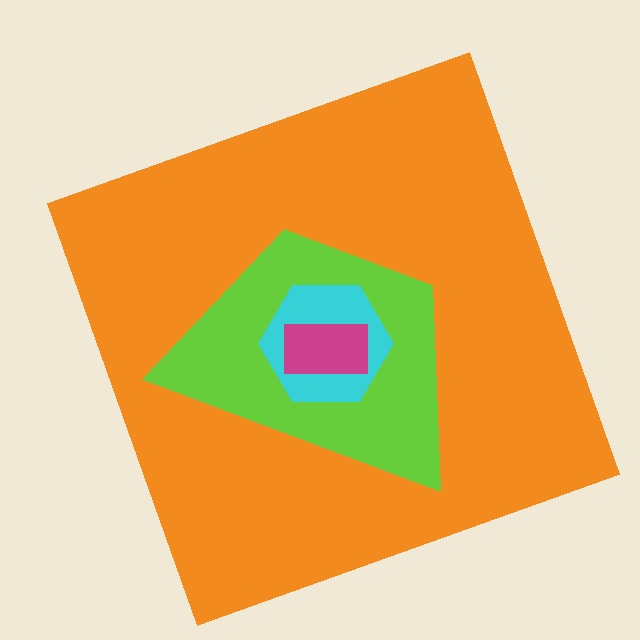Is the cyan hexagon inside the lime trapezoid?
Yes.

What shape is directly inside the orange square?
The lime trapezoid.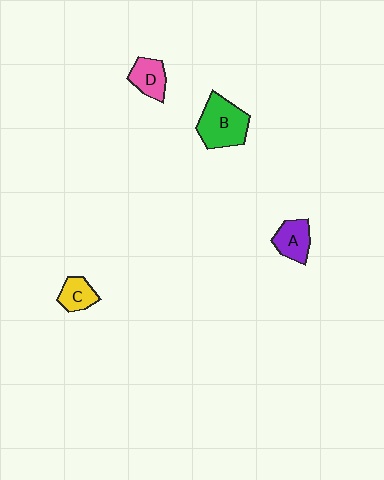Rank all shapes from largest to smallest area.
From largest to smallest: B (green), A (purple), D (pink), C (yellow).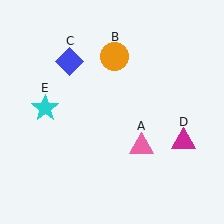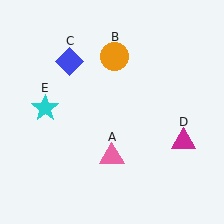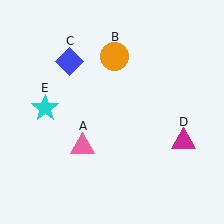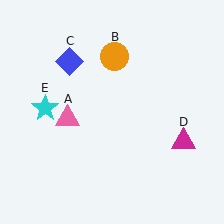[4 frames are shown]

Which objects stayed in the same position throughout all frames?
Orange circle (object B) and blue diamond (object C) and magenta triangle (object D) and cyan star (object E) remained stationary.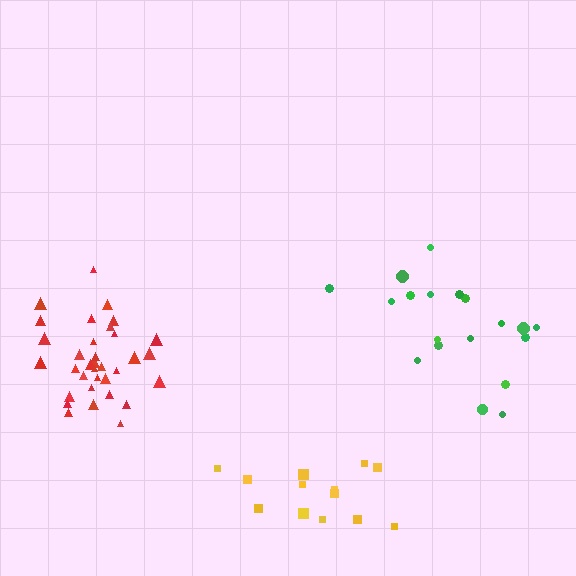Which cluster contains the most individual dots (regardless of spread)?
Red (34).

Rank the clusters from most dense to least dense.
red, yellow, green.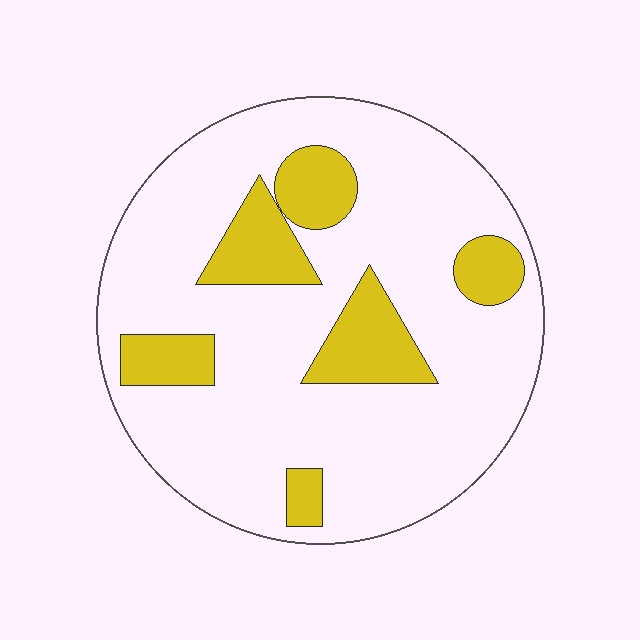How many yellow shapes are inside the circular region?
6.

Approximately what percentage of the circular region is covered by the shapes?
Approximately 20%.